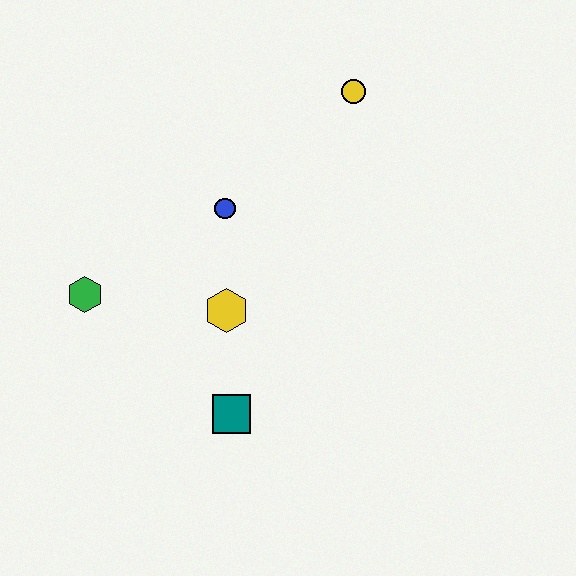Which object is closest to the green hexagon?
The yellow hexagon is closest to the green hexagon.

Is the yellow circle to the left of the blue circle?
No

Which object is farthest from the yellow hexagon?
The yellow circle is farthest from the yellow hexagon.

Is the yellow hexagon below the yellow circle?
Yes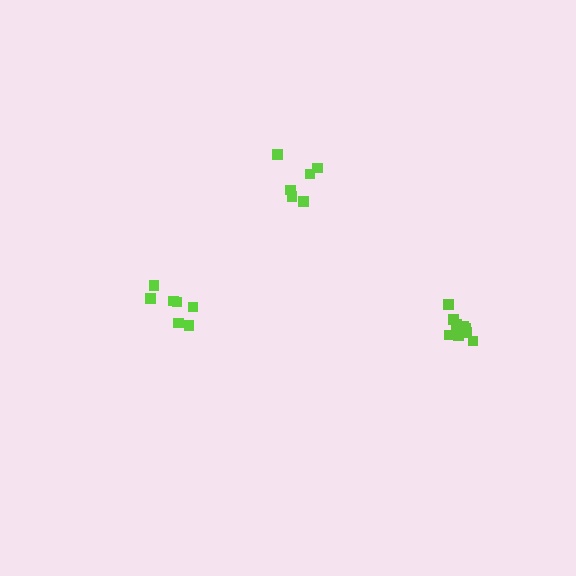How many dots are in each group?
Group 1: 7 dots, Group 2: 11 dots, Group 3: 6 dots (24 total).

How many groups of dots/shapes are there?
There are 3 groups.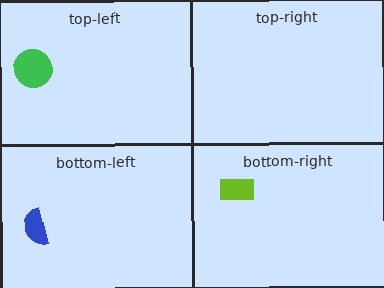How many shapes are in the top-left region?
1.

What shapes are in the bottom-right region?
The lime rectangle.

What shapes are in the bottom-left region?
The blue semicircle.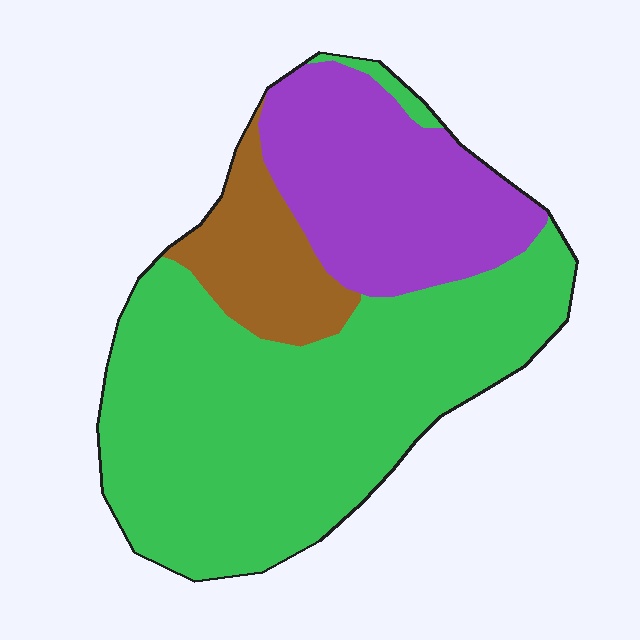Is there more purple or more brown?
Purple.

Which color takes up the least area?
Brown, at roughly 15%.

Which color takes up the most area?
Green, at roughly 60%.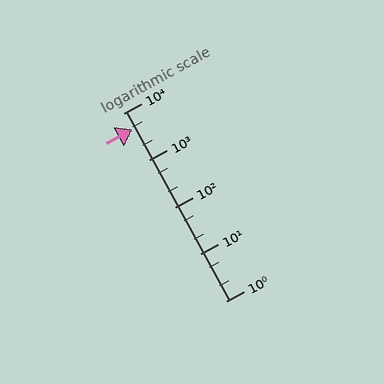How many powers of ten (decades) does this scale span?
The scale spans 4 decades, from 1 to 10000.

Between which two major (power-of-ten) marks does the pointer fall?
The pointer is between 1000 and 10000.